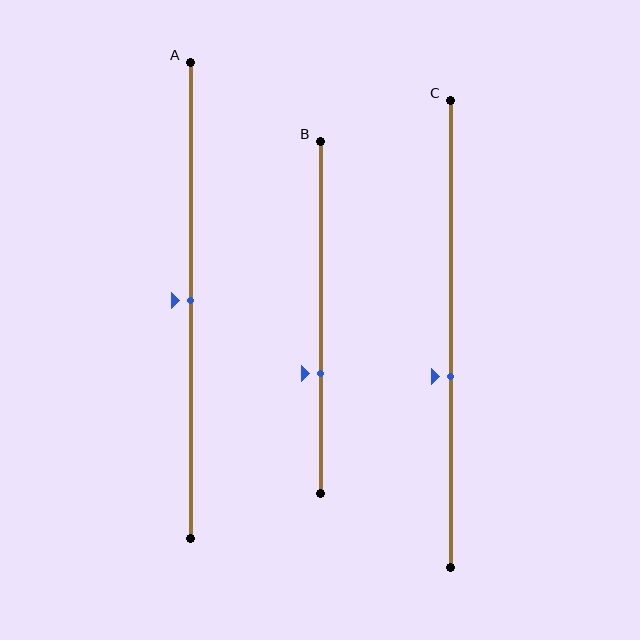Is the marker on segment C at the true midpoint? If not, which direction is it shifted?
No, the marker on segment C is shifted downward by about 9% of the segment length.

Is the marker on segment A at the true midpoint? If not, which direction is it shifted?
Yes, the marker on segment A is at the true midpoint.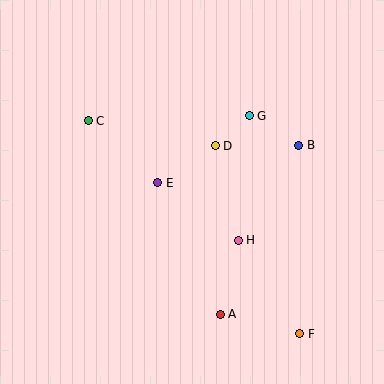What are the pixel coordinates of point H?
Point H is at (238, 240).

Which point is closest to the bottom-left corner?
Point A is closest to the bottom-left corner.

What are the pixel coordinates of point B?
Point B is at (299, 145).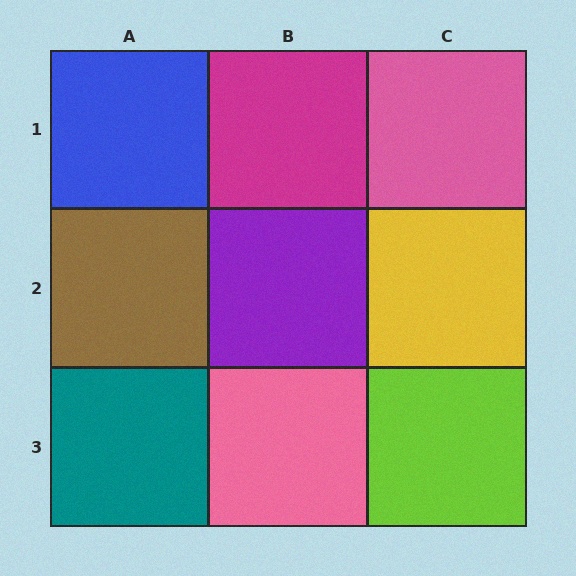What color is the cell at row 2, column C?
Yellow.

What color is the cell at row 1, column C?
Pink.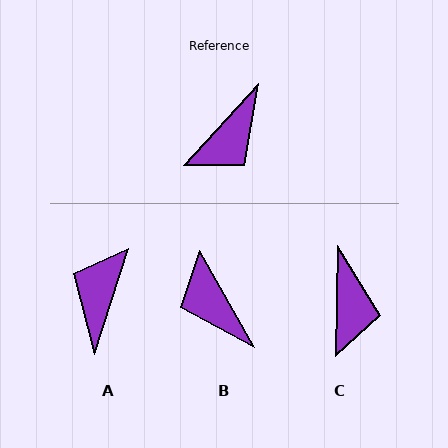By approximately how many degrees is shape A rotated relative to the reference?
Approximately 155 degrees clockwise.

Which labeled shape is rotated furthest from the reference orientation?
A, about 155 degrees away.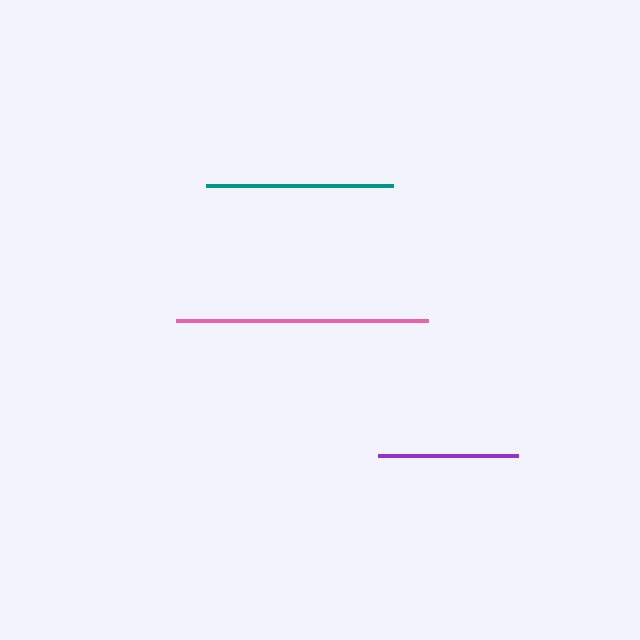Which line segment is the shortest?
The purple line is the shortest at approximately 140 pixels.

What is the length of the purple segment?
The purple segment is approximately 140 pixels long.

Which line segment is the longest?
The pink line is the longest at approximately 252 pixels.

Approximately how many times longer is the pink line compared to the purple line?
The pink line is approximately 1.8 times the length of the purple line.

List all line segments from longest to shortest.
From longest to shortest: pink, teal, purple.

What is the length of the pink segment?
The pink segment is approximately 252 pixels long.